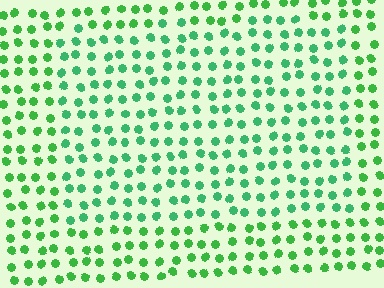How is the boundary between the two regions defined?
The boundary is defined purely by a slight shift in hue (about 21 degrees). Spacing, size, and orientation are identical on both sides.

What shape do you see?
I see a rectangle.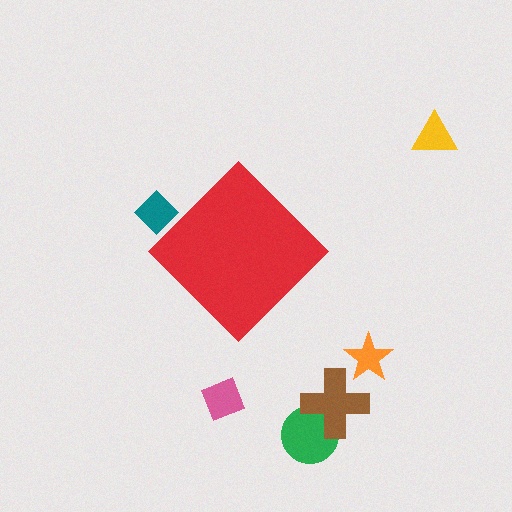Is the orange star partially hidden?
No, the orange star is fully visible.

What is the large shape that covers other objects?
A red diamond.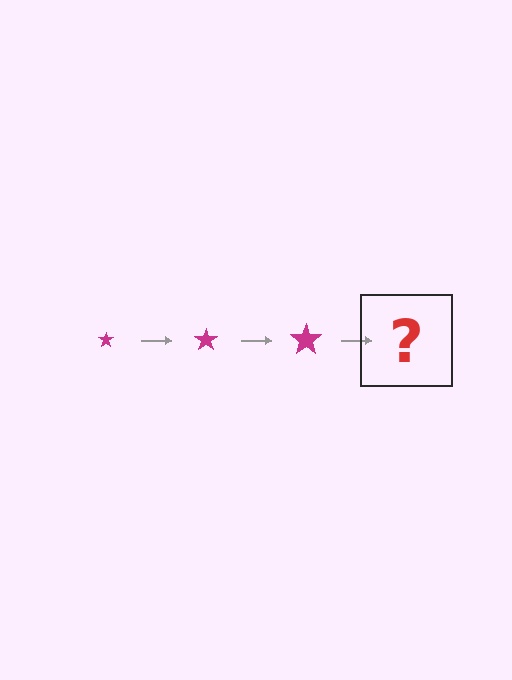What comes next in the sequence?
The next element should be a magenta star, larger than the previous one.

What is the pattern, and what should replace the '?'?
The pattern is that the star gets progressively larger each step. The '?' should be a magenta star, larger than the previous one.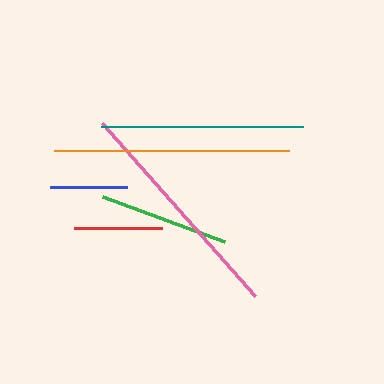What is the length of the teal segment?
The teal segment is approximately 202 pixels long.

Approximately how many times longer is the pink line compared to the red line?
The pink line is approximately 2.6 times the length of the red line.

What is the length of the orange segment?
The orange segment is approximately 235 pixels long.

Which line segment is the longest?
The orange line is the longest at approximately 235 pixels.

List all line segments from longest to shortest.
From longest to shortest: orange, pink, teal, green, red, blue.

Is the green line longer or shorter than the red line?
The green line is longer than the red line.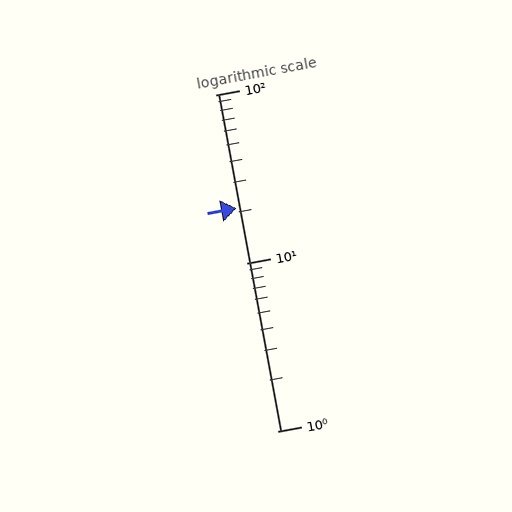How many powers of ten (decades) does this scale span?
The scale spans 2 decades, from 1 to 100.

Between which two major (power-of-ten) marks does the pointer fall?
The pointer is between 10 and 100.